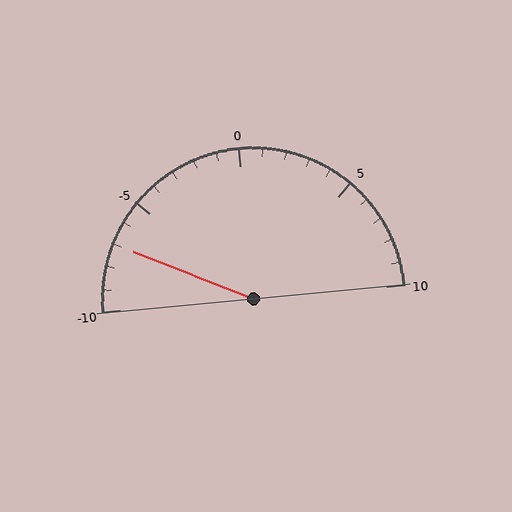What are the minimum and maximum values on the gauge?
The gauge ranges from -10 to 10.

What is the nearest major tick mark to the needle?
The nearest major tick mark is -5.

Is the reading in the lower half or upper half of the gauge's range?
The reading is in the lower half of the range (-10 to 10).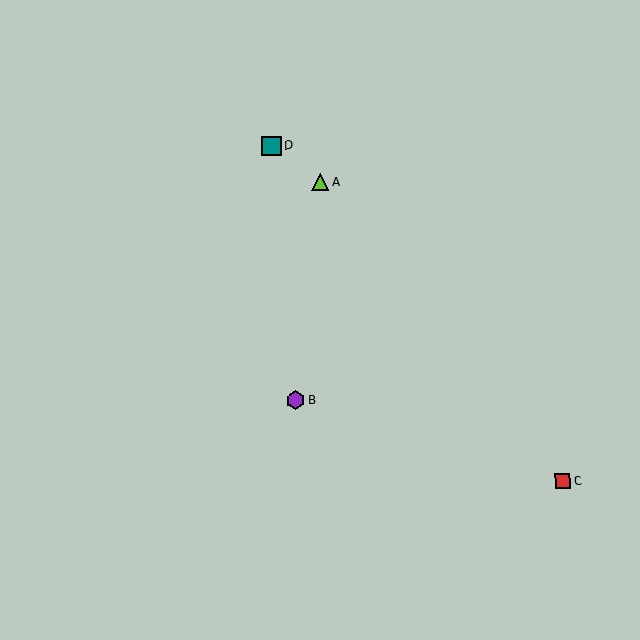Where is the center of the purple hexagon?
The center of the purple hexagon is at (296, 401).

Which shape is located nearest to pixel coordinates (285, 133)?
The teal square (labeled D) at (272, 146) is nearest to that location.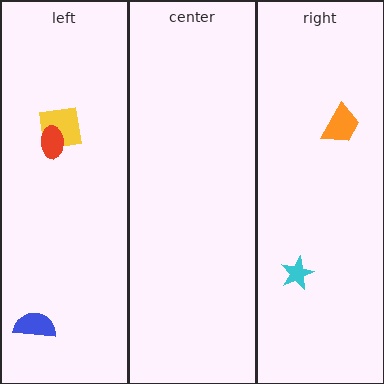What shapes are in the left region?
The yellow square, the red ellipse, the blue semicircle.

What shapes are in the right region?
The cyan star, the orange trapezoid.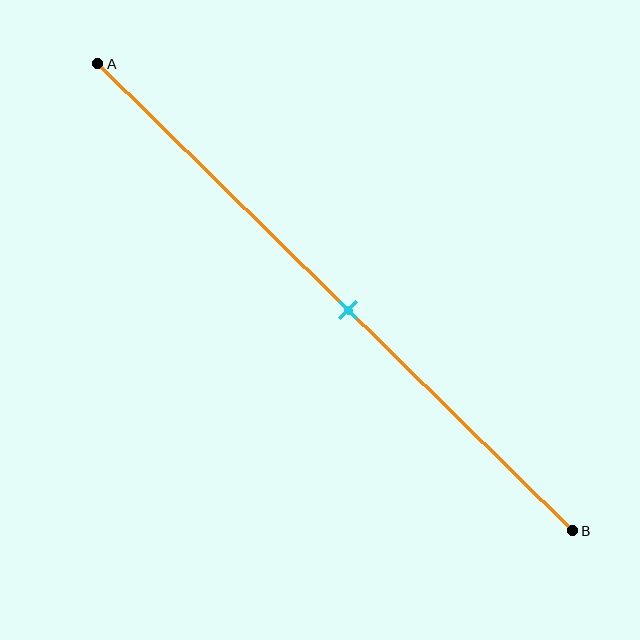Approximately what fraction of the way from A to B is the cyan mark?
The cyan mark is approximately 55% of the way from A to B.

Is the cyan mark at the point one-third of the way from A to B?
No, the mark is at about 55% from A, not at the 33% one-third point.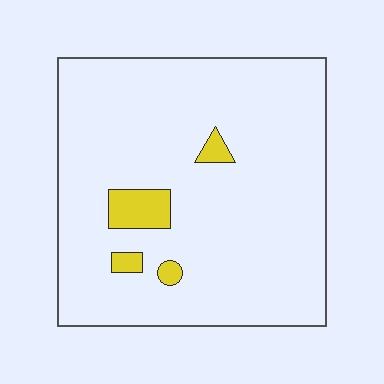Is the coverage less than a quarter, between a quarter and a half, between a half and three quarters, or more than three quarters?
Less than a quarter.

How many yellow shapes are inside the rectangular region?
4.